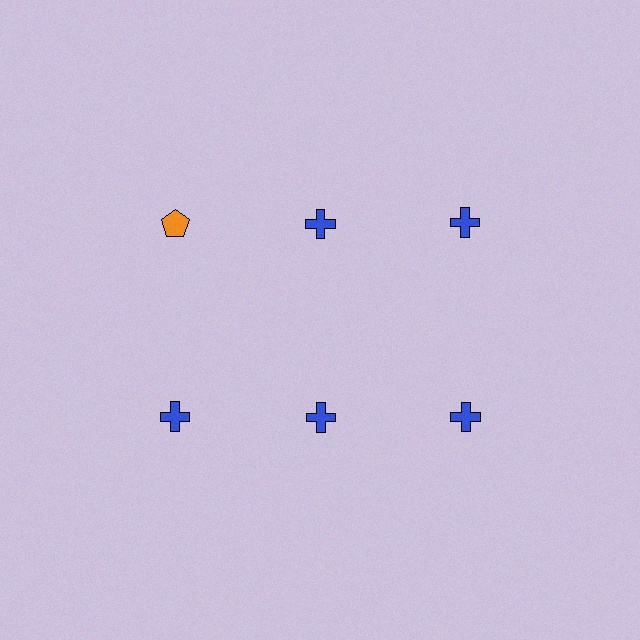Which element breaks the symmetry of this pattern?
The orange pentagon in the top row, leftmost column breaks the symmetry. All other shapes are blue crosses.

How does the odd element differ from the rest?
It differs in both color (orange instead of blue) and shape (pentagon instead of cross).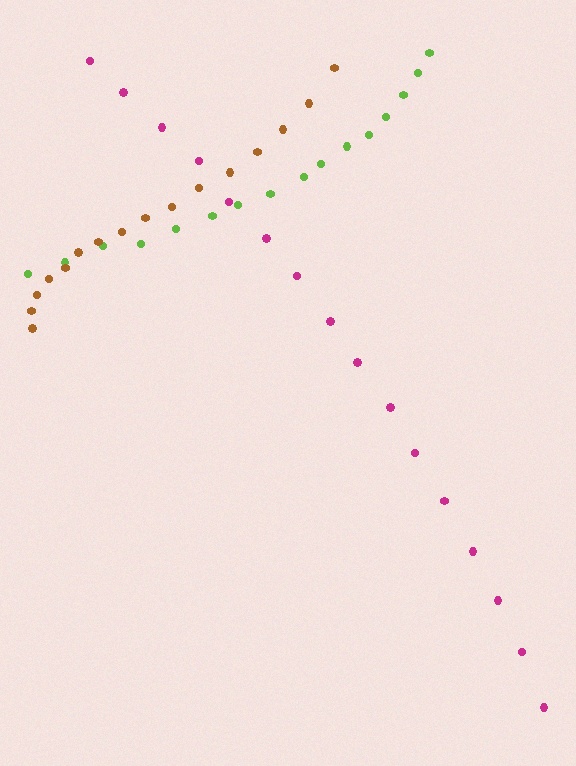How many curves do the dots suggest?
There are 3 distinct paths.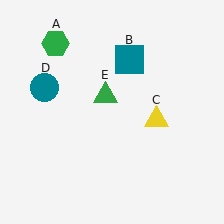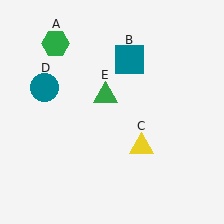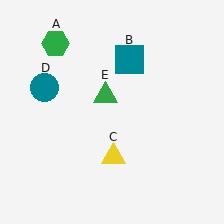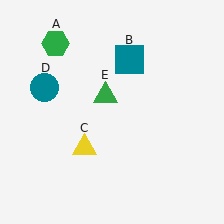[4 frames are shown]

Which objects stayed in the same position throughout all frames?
Green hexagon (object A) and teal square (object B) and teal circle (object D) and green triangle (object E) remained stationary.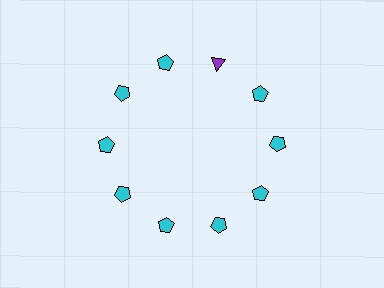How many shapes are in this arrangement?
There are 10 shapes arranged in a ring pattern.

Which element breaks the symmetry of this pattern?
The purple triangle at roughly the 1 o'clock position breaks the symmetry. All other shapes are cyan pentagons.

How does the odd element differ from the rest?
It differs in both color (purple instead of cyan) and shape (triangle instead of pentagon).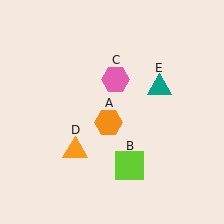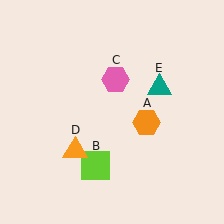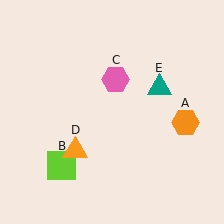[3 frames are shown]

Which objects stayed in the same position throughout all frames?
Pink hexagon (object C) and orange triangle (object D) and teal triangle (object E) remained stationary.